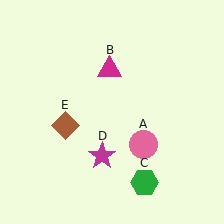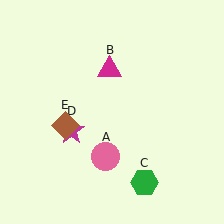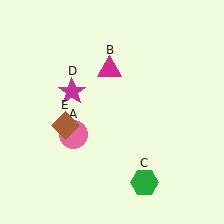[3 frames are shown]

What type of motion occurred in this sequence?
The pink circle (object A), magenta star (object D) rotated clockwise around the center of the scene.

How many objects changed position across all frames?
2 objects changed position: pink circle (object A), magenta star (object D).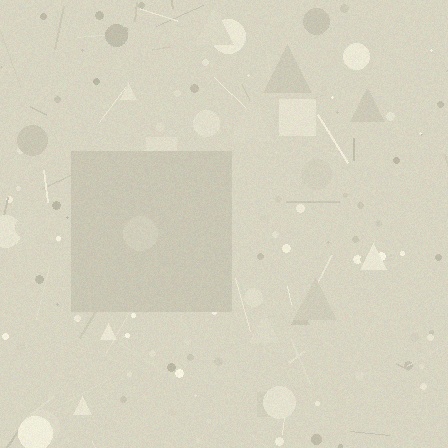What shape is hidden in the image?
A square is hidden in the image.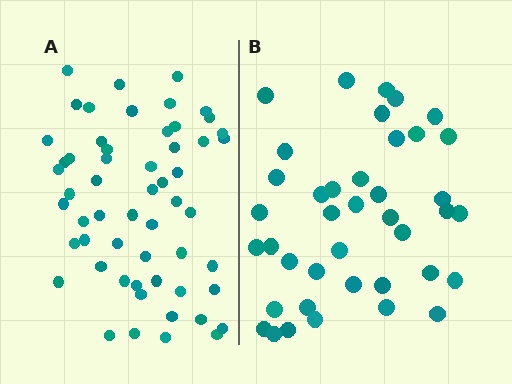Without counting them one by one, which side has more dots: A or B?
Region A (the left region) has more dots.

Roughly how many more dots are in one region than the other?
Region A has approximately 15 more dots than region B.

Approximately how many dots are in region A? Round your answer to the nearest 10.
About 60 dots. (The exact count is 56, which rounds to 60.)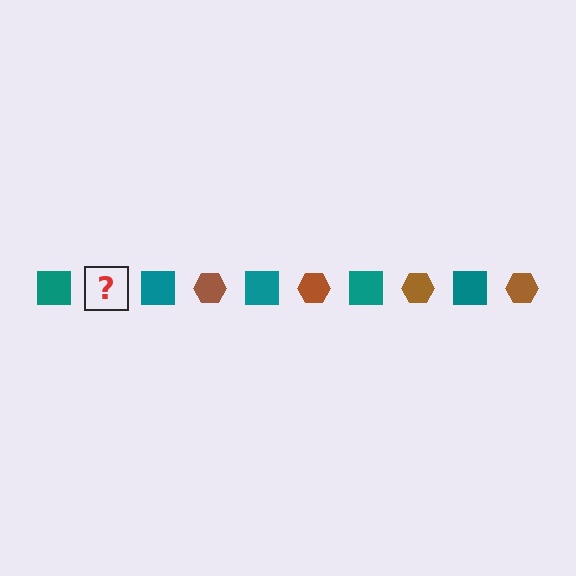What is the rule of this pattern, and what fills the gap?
The rule is that the pattern alternates between teal square and brown hexagon. The gap should be filled with a brown hexagon.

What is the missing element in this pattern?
The missing element is a brown hexagon.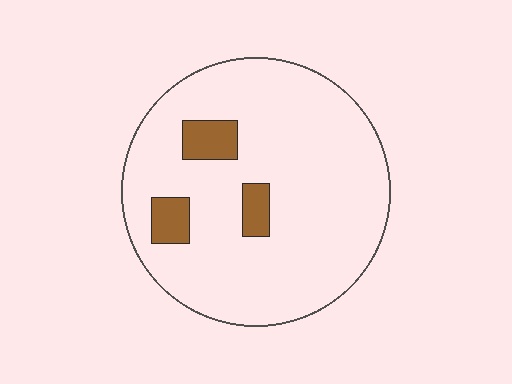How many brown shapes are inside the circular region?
3.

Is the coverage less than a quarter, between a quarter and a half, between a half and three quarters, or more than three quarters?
Less than a quarter.